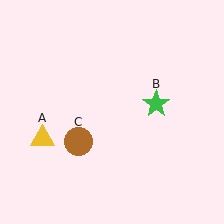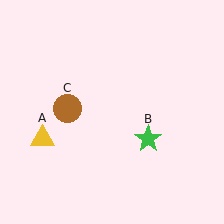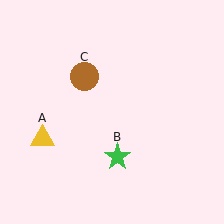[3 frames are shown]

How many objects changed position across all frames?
2 objects changed position: green star (object B), brown circle (object C).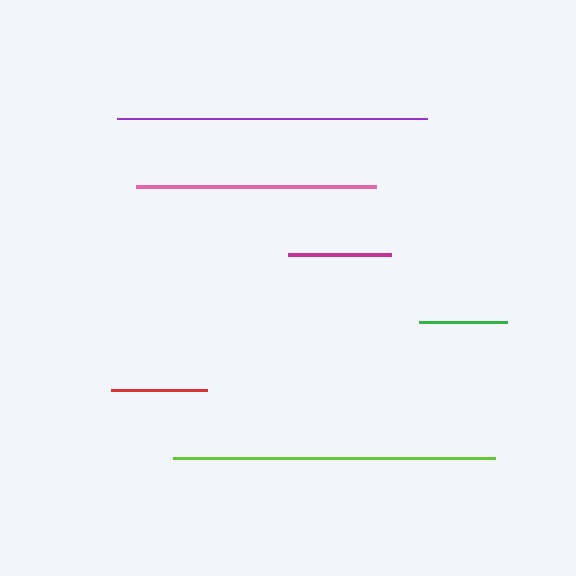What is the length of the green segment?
The green segment is approximately 88 pixels long.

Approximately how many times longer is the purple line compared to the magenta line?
The purple line is approximately 3.0 times the length of the magenta line.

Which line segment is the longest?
The lime line is the longest at approximately 322 pixels.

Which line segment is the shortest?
The green line is the shortest at approximately 88 pixels.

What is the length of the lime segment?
The lime segment is approximately 322 pixels long.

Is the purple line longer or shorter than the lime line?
The lime line is longer than the purple line.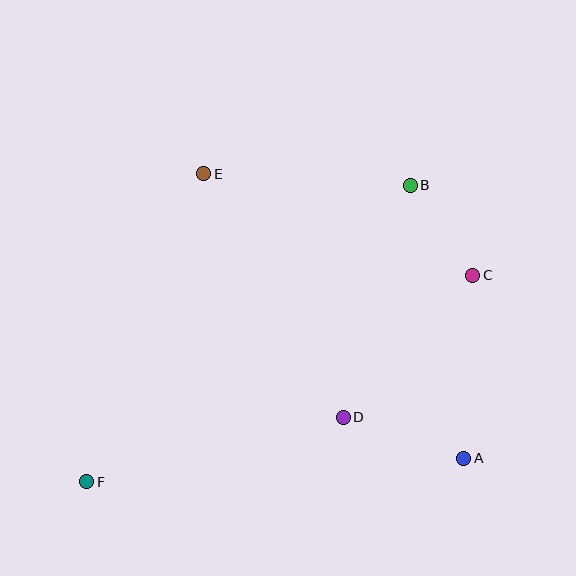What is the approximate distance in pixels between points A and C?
The distance between A and C is approximately 183 pixels.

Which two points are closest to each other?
Points B and C are closest to each other.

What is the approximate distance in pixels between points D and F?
The distance between D and F is approximately 264 pixels.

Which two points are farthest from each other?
Points B and F are farthest from each other.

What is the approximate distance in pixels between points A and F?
The distance between A and F is approximately 378 pixels.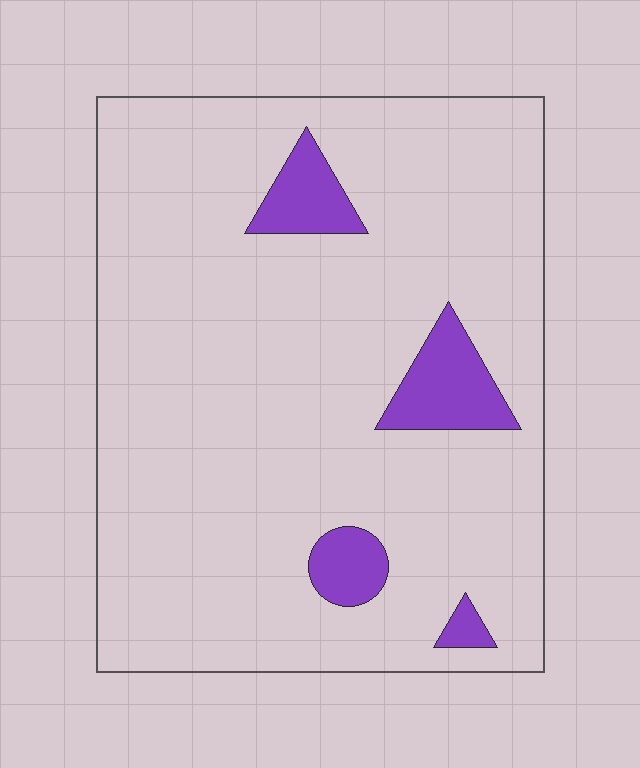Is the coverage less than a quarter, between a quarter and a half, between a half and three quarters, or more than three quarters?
Less than a quarter.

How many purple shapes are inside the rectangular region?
4.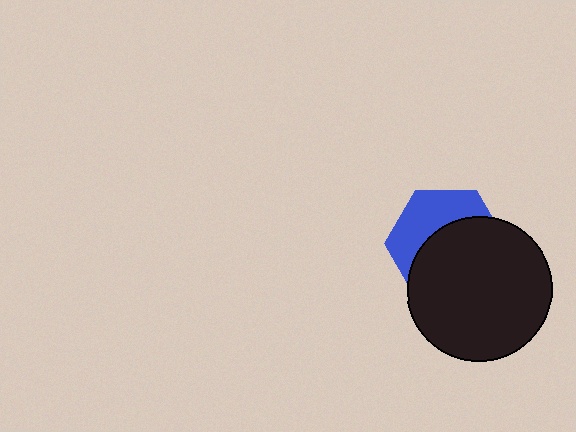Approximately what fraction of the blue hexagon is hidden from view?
Roughly 60% of the blue hexagon is hidden behind the black circle.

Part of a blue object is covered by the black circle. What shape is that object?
It is a hexagon.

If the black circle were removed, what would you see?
You would see the complete blue hexagon.